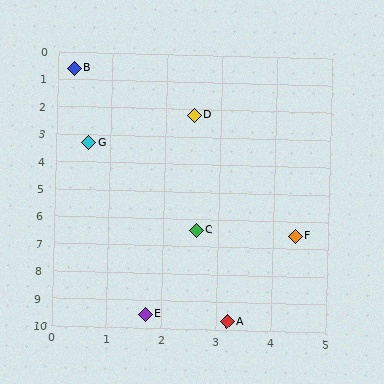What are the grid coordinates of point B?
Point B is at approximately (0.3, 0.6).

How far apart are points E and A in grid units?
Points E and A are about 1.5 grid units apart.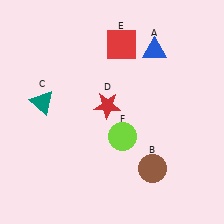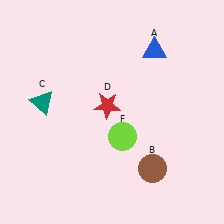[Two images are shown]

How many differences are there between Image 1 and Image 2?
There is 1 difference between the two images.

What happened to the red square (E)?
The red square (E) was removed in Image 2. It was in the top-right area of Image 1.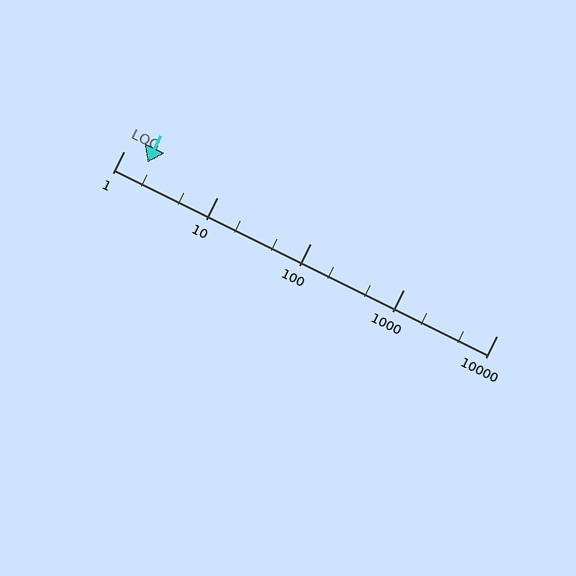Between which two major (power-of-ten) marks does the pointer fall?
The pointer is between 1 and 10.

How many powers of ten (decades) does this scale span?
The scale spans 4 decades, from 1 to 10000.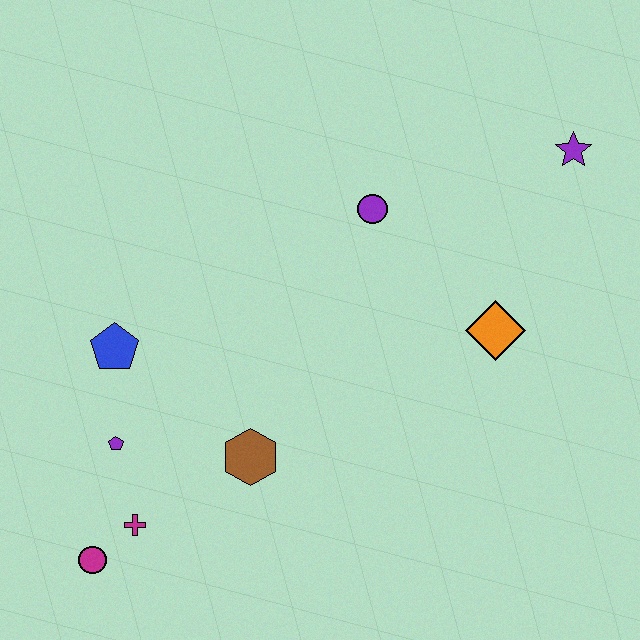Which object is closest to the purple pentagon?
The magenta cross is closest to the purple pentagon.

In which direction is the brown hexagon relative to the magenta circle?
The brown hexagon is to the right of the magenta circle.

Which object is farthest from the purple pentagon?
The purple star is farthest from the purple pentagon.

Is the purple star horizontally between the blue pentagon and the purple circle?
No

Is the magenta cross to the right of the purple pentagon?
Yes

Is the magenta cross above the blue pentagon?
No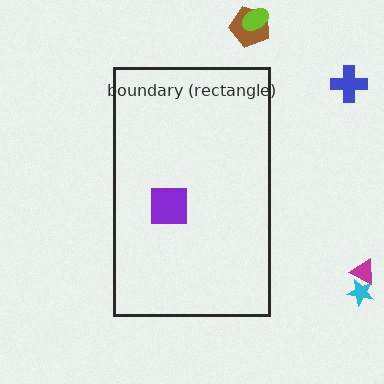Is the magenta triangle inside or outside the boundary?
Outside.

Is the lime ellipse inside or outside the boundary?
Outside.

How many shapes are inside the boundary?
1 inside, 5 outside.